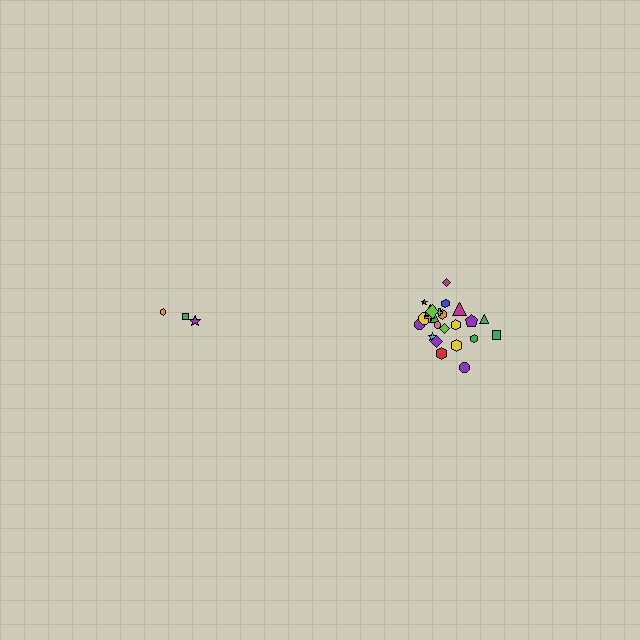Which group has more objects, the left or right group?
The right group.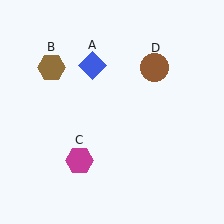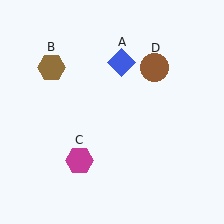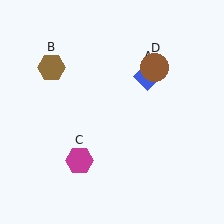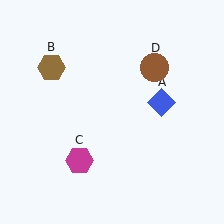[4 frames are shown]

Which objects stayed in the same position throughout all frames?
Brown hexagon (object B) and magenta hexagon (object C) and brown circle (object D) remained stationary.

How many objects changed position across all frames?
1 object changed position: blue diamond (object A).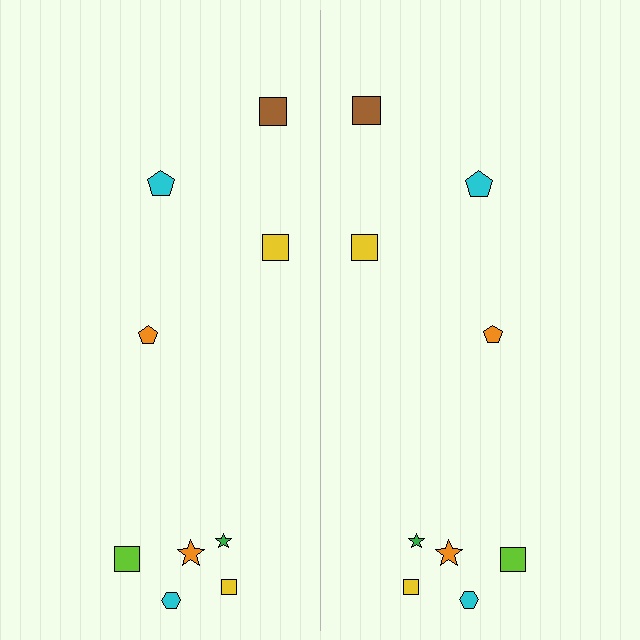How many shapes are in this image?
There are 18 shapes in this image.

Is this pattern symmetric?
Yes, this pattern has bilateral (reflection) symmetry.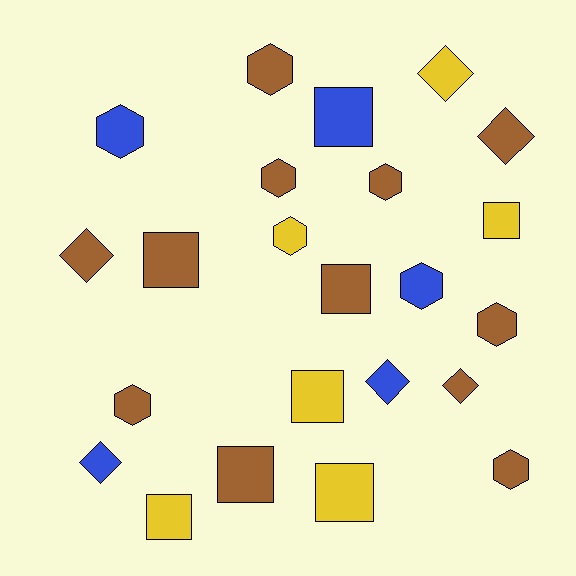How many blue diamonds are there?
There are 2 blue diamonds.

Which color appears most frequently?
Brown, with 12 objects.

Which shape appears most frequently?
Hexagon, with 9 objects.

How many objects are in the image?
There are 23 objects.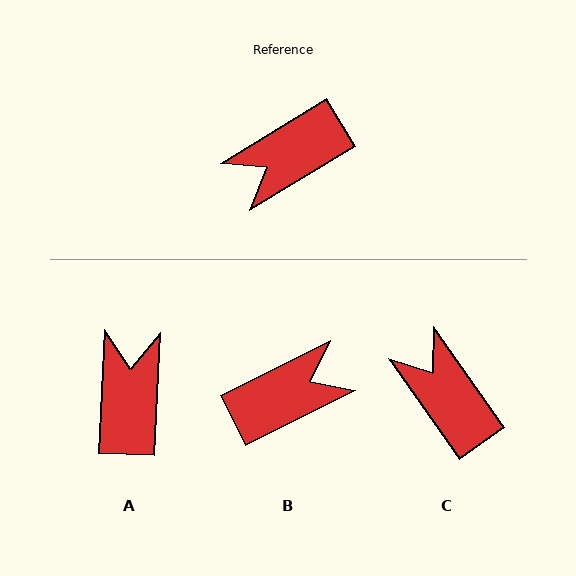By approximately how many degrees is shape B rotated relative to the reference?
Approximately 175 degrees counter-clockwise.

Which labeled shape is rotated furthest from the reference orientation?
B, about 175 degrees away.